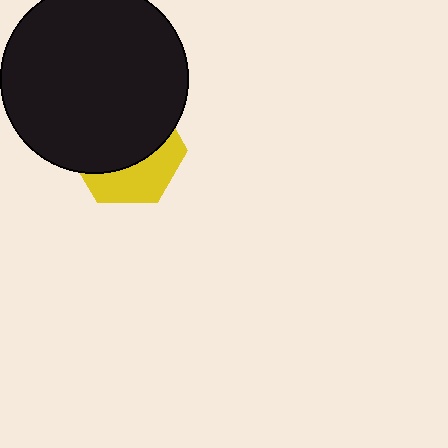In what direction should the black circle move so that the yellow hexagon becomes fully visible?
The black circle should move up. That is the shortest direction to clear the overlap and leave the yellow hexagon fully visible.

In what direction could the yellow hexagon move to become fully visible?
The yellow hexagon could move down. That would shift it out from behind the black circle entirely.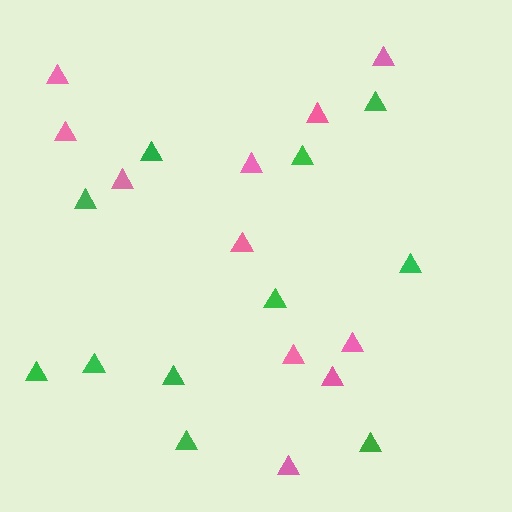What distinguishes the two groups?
There are 2 groups: one group of pink triangles (11) and one group of green triangles (11).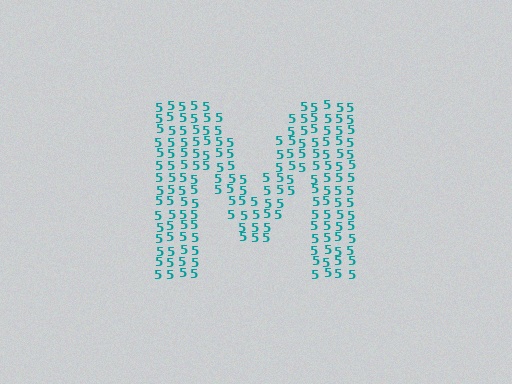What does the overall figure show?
The overall figure shows the letter M.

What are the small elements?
The small elements are digit 5's.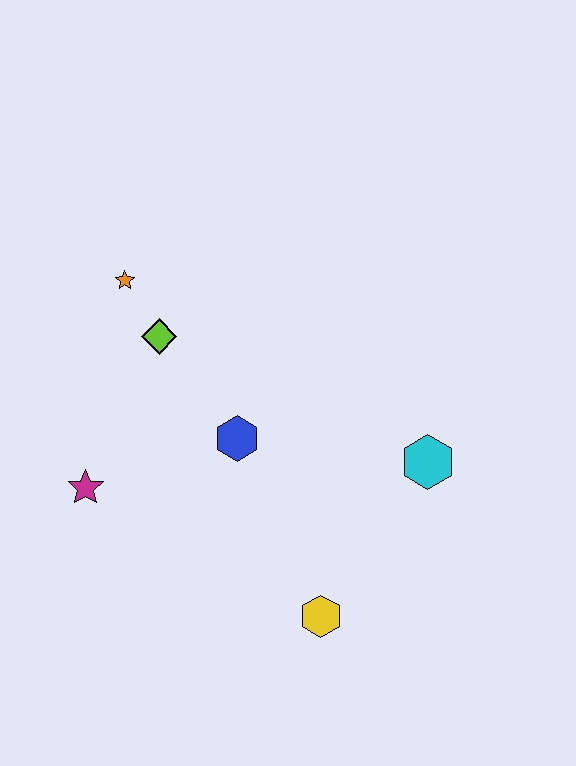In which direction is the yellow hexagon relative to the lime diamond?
The yellow hexagon is below the lime diamond.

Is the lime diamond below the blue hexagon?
No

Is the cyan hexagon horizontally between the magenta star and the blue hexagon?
No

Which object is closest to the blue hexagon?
The lime diamond is closest to the blue hexagon.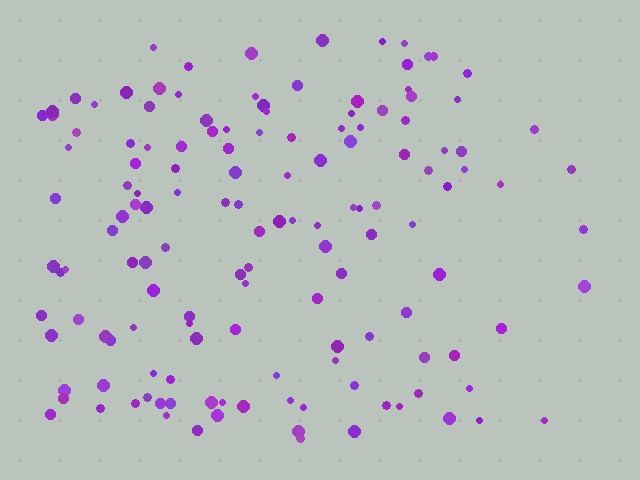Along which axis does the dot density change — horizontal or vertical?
Horizontal.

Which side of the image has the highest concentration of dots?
The left.